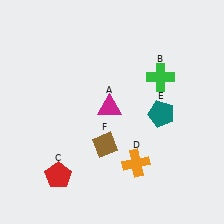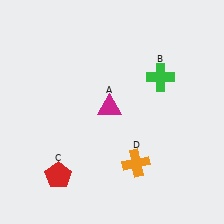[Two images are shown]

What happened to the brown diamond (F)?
The brown diamond (F) was removed in Image 2. It was in the bottom-left area of Image 1.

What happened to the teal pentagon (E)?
The teal pentagon (E) was removed in Image 2. It was in the bottom-right area of Image 1.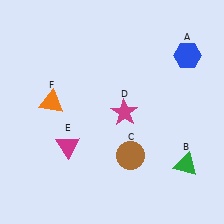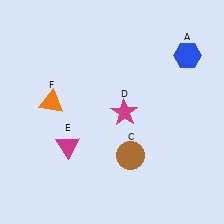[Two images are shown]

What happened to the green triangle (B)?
The green triangle (B) was removed in Image 2. It was in the bottom-right area of Image 1.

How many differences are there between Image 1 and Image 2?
There is 1 difference between the two images.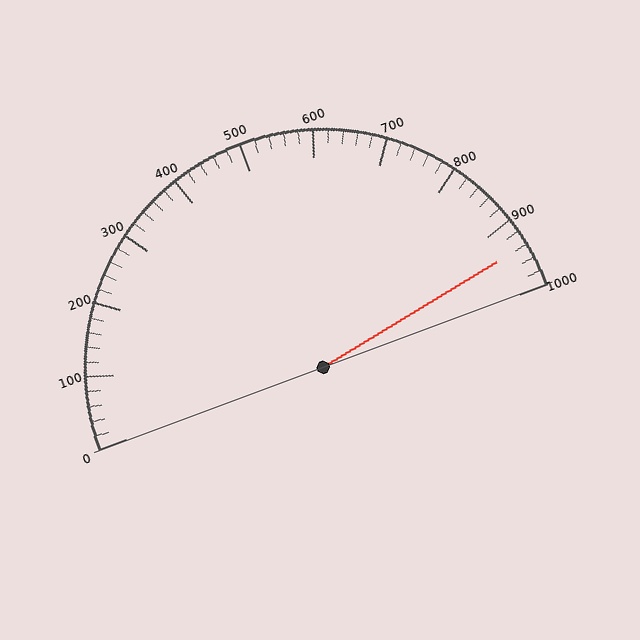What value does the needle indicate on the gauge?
The needle indicates approximately 940.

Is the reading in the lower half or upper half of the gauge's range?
The reading is in the upper half of the range (0 to 1000).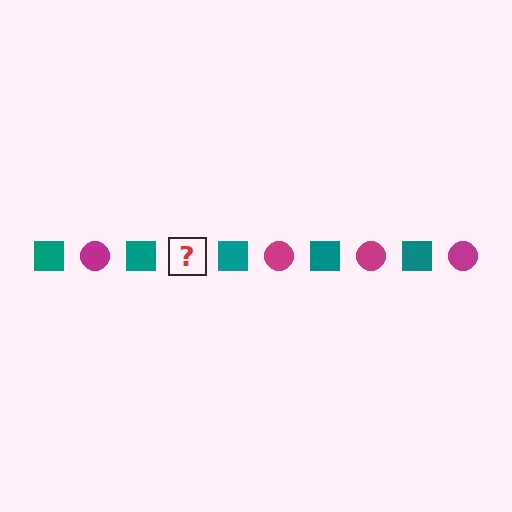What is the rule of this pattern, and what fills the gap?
The rule is that the pattern alternates between teal square and magenta circle. The gap should be filled with a magenta circle.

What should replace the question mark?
The question mark should be replaced with a magenta circle.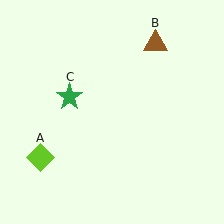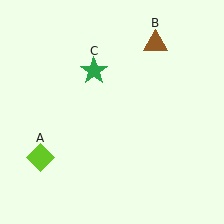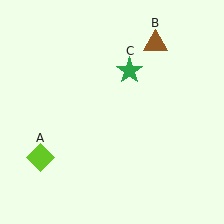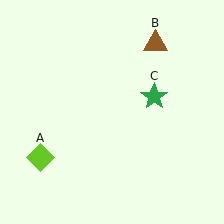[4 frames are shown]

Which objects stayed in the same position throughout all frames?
Lime diamond (object A) and brown triangle (object B) remained stationary.